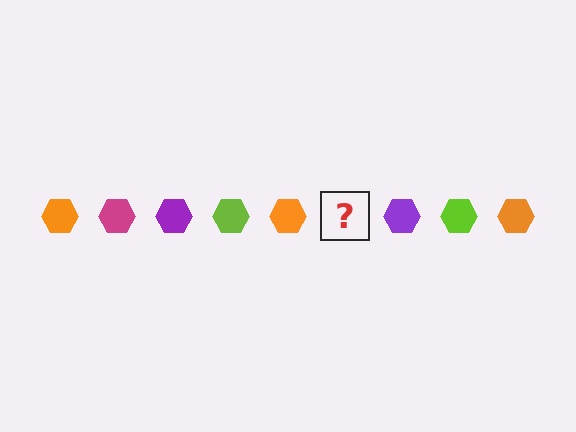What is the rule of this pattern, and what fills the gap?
The rule is that the pattern cycles through orange, magenta, purple, lime hexagons. The gap should be filled with a magenta hexagon.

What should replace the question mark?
The question mark should be replaced with a magenta hexagon.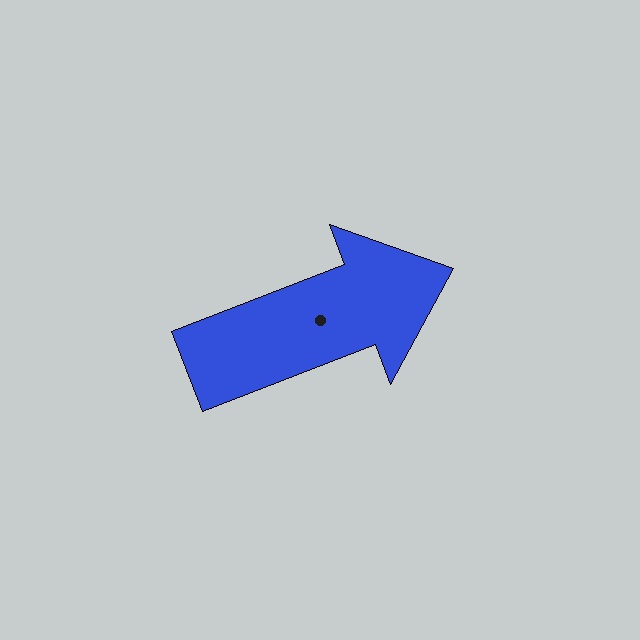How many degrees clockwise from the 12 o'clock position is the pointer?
Approximately 69 degrees.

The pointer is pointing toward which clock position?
Roughly 2 o'clock.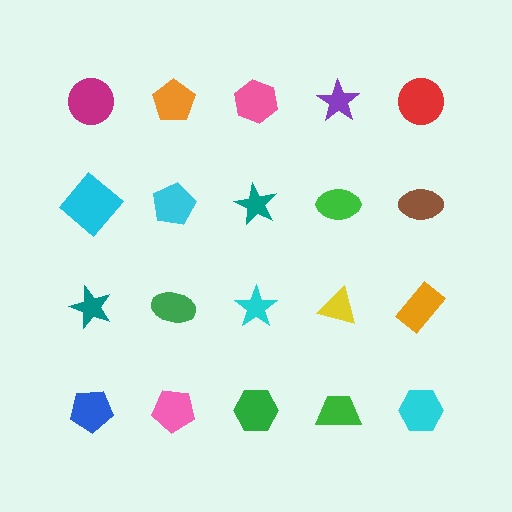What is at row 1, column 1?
A magenta circle.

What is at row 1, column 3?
A pink hexagon.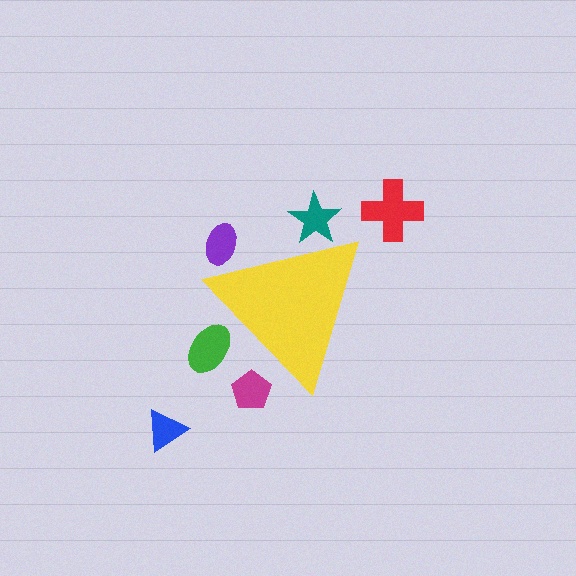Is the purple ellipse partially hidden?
Yes, the purple ellipse is partially hidden behind the yellow triangle.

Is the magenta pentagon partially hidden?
Yes, the magenta pentagon is partially hidden behind the yellow triangle.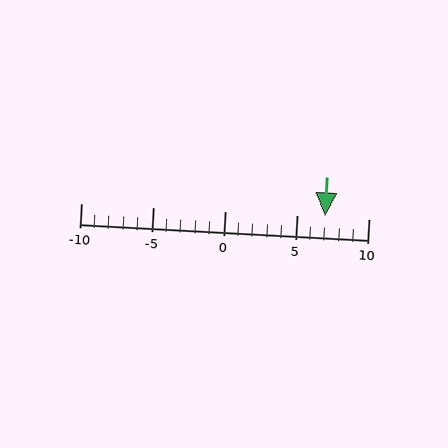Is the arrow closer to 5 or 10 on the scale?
The arrow is closer to 5.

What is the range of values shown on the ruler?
The ruler shows values from -10 to 10.